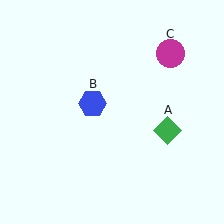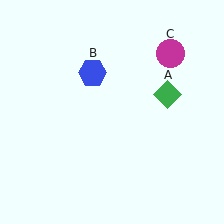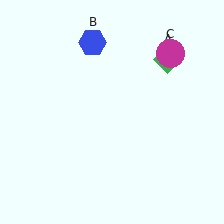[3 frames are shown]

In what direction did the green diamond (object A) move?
The green diamond (object A) moved up.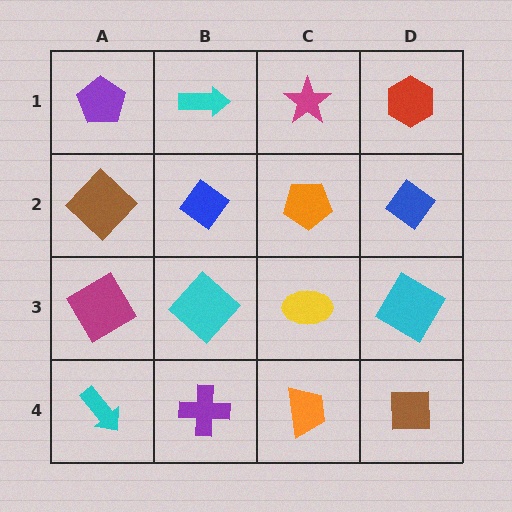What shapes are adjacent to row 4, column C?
A yellow ellipse (row 3, column C), a purple cross (row 4, column B), a brown square (row 4, column D).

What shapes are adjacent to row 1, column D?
A blue diamond (row 2, column D), a magenta star (row 1, column C).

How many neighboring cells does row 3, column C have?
4.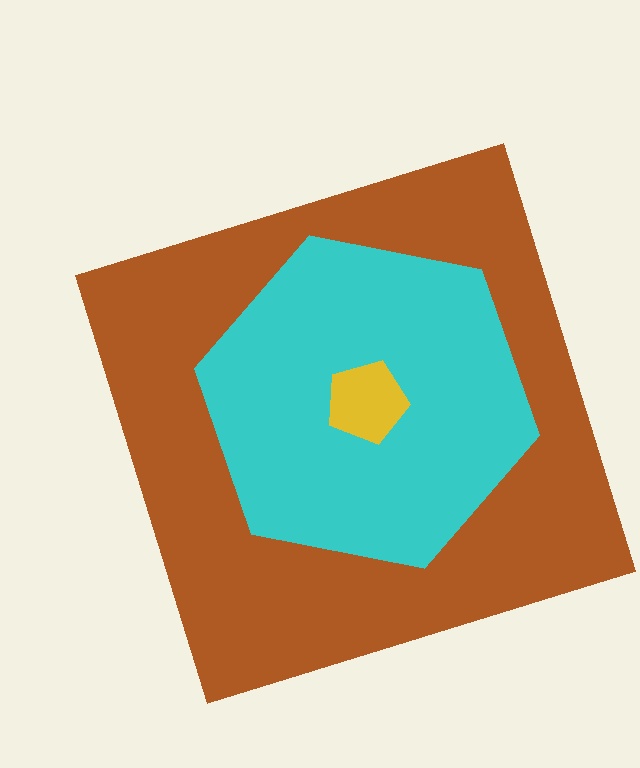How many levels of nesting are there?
3.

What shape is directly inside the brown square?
The cyan hexagon.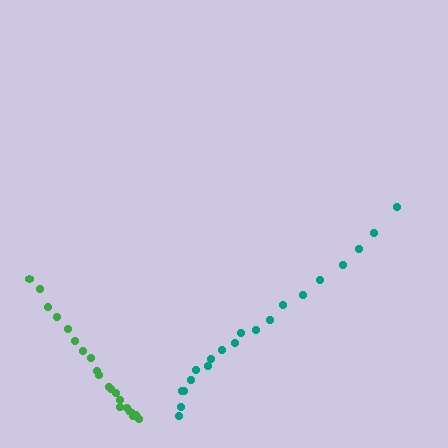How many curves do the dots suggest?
There are 2 distinct paths.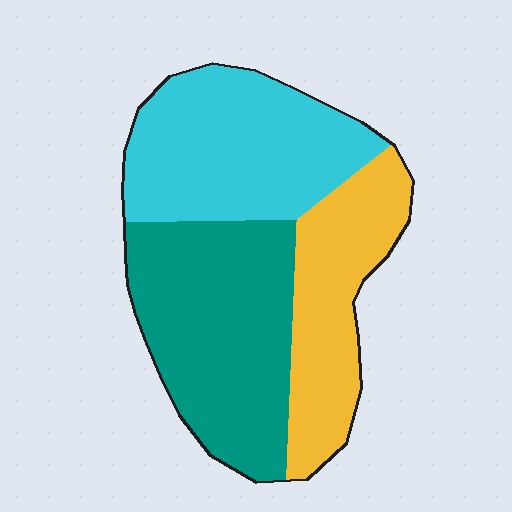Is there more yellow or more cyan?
Cyan.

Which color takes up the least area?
Yellow, at roughly 25%.